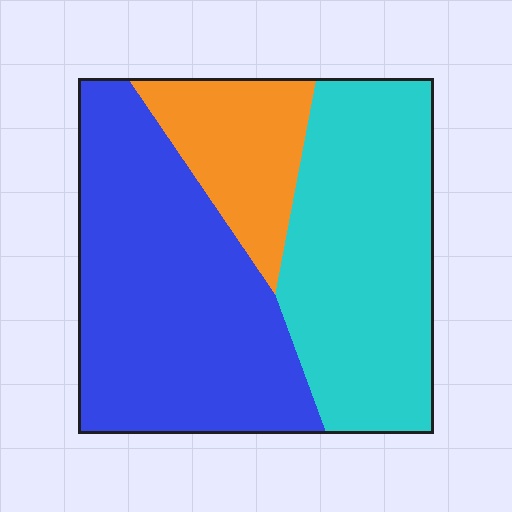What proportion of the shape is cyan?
Cyan covers 38% of the shape.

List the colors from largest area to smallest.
From largest to smallest: blue, cyan, orange.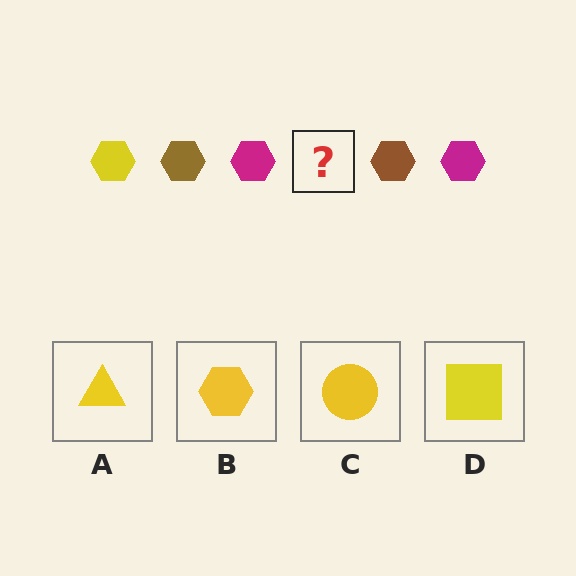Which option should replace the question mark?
Option B.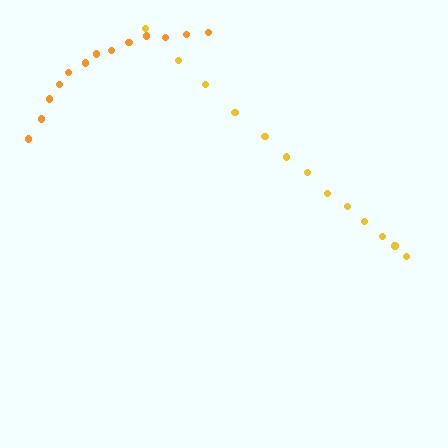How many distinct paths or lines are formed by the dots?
There are 2 distinct paths.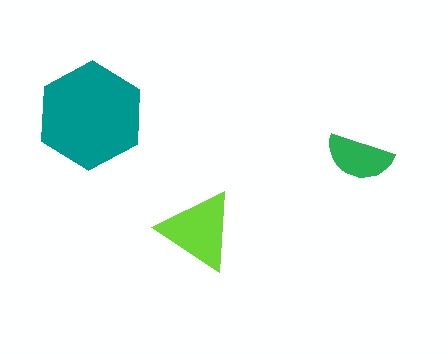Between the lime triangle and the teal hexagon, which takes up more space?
The teal hexagon.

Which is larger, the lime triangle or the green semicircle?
The lime triangle.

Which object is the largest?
The teal hexagon.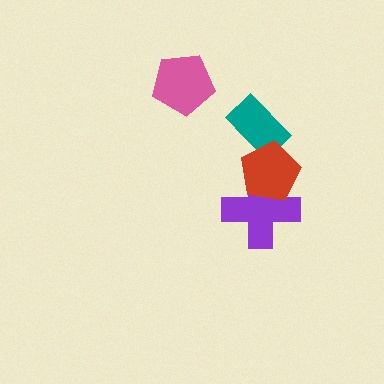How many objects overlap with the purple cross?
1 object overlaps with the purple cross.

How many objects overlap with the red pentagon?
2 objects overlap with the red pentagon.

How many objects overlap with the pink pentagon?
0 objects overlap with the pink pentagon.